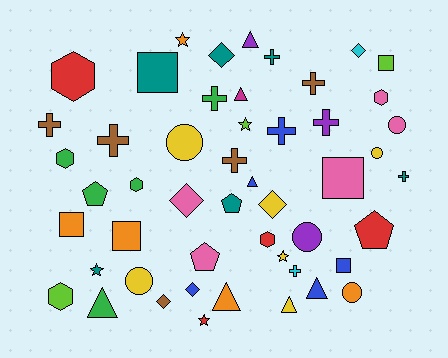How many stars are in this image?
There are 5 stars.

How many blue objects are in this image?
There are 5 blue objects.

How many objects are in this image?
There are 50 objects.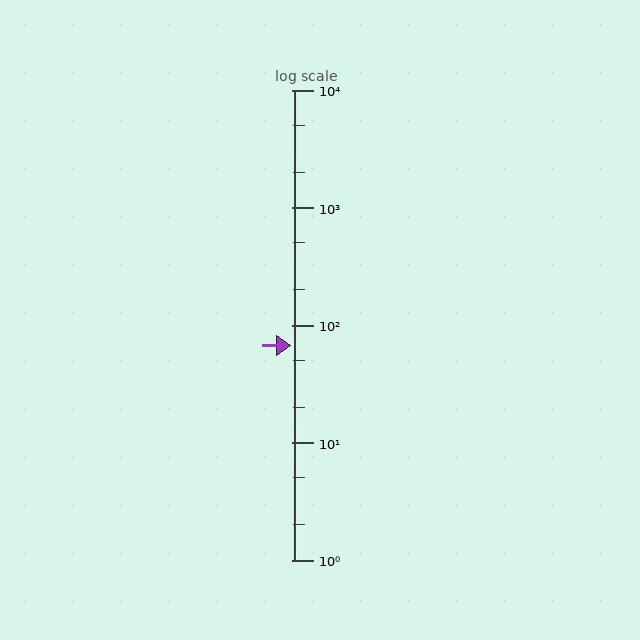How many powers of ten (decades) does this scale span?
The scale spans 4 decades, from 1 to 10000.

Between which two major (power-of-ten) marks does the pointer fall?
The pointer is between 10 and 100.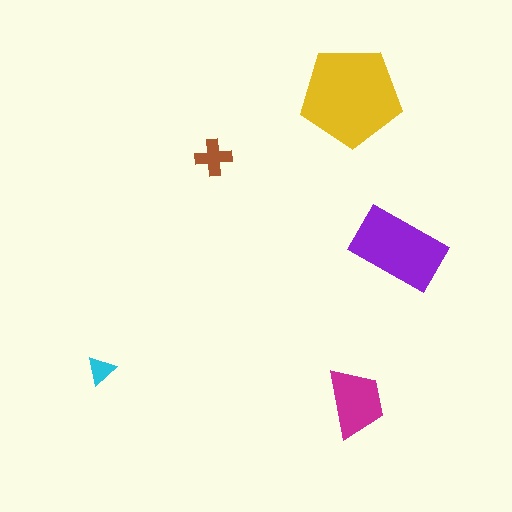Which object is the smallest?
The cyan triangle.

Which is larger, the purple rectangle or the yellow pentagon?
The yellow pentagon.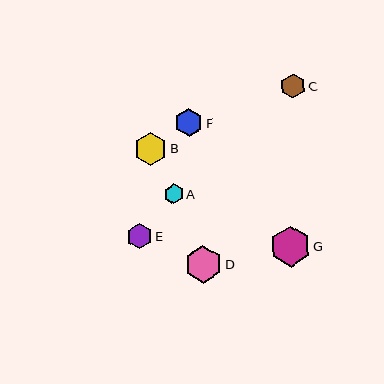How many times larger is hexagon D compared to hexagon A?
Hexagon D is approximately 2.0 times the size of hexagon A.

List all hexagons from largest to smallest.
From largest to smallest: G, D, B, F, E, C, A.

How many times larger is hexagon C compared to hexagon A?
Hexagon C is approximately 1.3 times the size of hexagon A.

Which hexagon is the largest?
Hexagon G is the largest with a size of approximately 40 pixels.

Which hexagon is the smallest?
Hexagon A is the smallest with a size of approximately 19 pixels.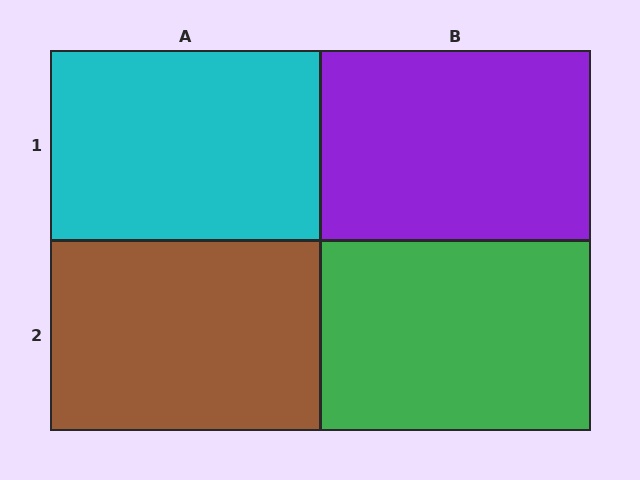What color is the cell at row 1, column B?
Purple.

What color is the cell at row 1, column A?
Cyan.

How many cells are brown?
1 cell is brown.